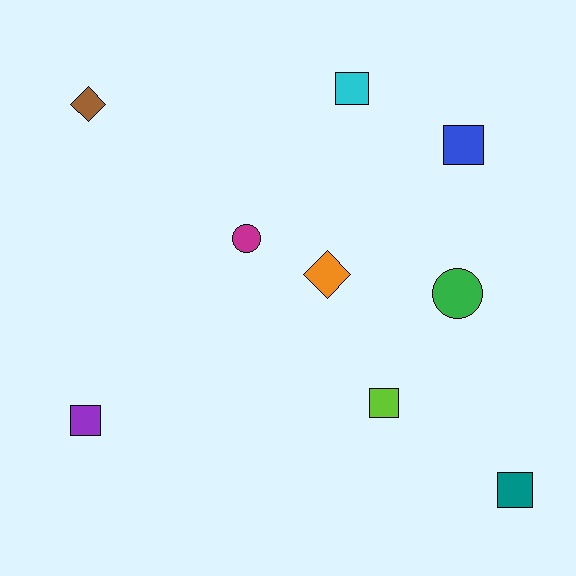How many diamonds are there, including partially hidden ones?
There are 2 diamonds.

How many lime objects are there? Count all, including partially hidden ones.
There is 1 lime object.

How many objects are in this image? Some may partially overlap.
There are 9 objects.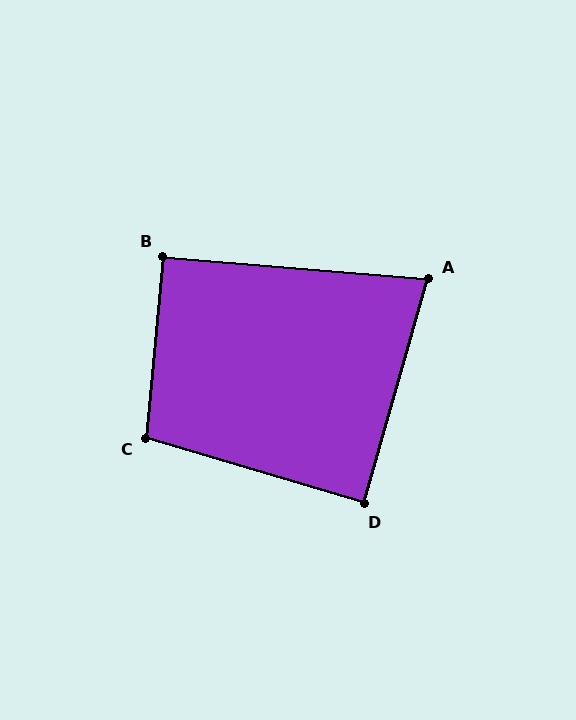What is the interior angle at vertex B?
Approximately 90 degrees (approximately right).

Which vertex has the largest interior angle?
C, at approximately 101 degrees.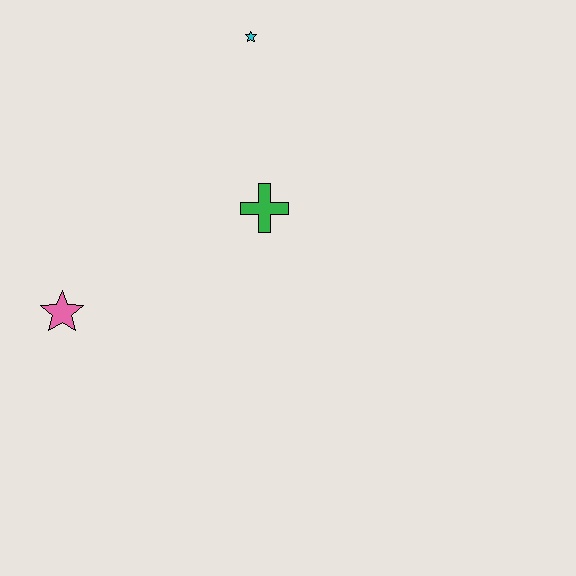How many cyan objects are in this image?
There is 1 cyan object.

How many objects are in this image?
There are 3 objects.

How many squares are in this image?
There are no squares.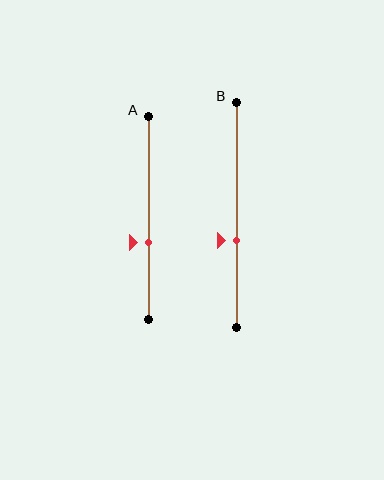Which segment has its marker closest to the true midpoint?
Segment B has its marker closest to the true midpoint.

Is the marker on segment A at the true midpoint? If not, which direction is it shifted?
No, the marker on segment A is shifted downward by about 12% of the segment length.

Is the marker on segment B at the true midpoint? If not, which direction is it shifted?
No, the marker on segment B is shifted downward by about 11% of the segment length.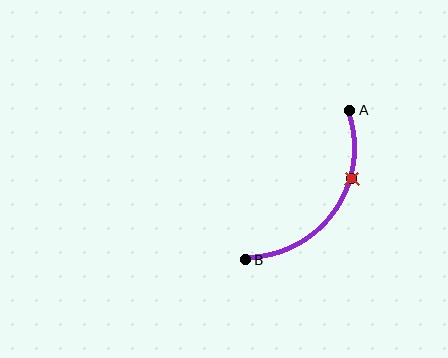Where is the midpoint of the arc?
The arc midpoint is the point on the curve farthest from the straight line joining A and B. It sits below and to the right of that line.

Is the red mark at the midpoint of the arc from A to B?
No. The red mark lies on the arc but is closer to endpoint A. The arc midpoint would be at the point on the curve equidistant along the arc from both A and B.